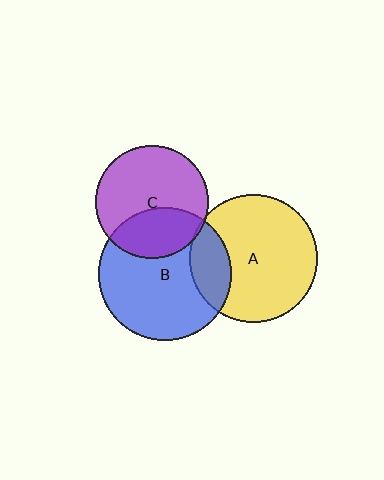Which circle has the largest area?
Circle B (blue).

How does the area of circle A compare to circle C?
Approximately 1.3 times.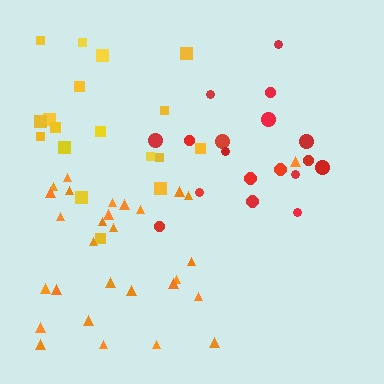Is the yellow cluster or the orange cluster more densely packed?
Yellow.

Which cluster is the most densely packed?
Yellow.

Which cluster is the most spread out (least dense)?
Red.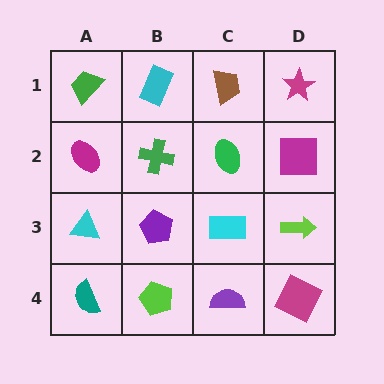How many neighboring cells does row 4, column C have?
3.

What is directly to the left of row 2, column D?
A green ellipse.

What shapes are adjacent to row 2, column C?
A brown trapezoid (row 1, column C), a cyan rectangle (row 3, column C), a green cross (row 2, column B), a magenta square (row 2, column D).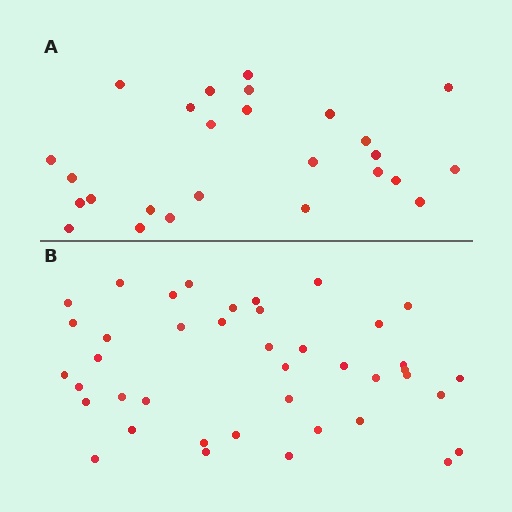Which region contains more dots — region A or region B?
Region B (the bottom region) has more dots.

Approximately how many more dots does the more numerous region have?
Region B has approximately 15 more dots than region A.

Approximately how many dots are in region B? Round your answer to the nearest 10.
About 40 dots. (The exact count is 41, which rounds to 40.)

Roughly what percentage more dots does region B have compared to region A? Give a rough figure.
About 60% more.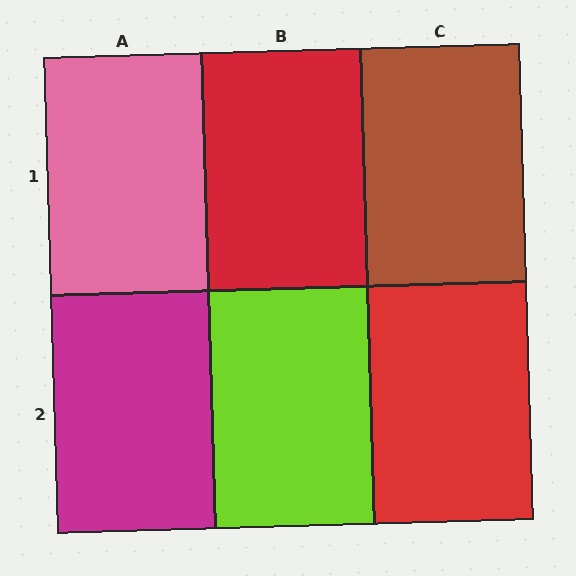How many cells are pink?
1 cell is pink.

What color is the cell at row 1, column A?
Pink.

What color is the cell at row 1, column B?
Red.